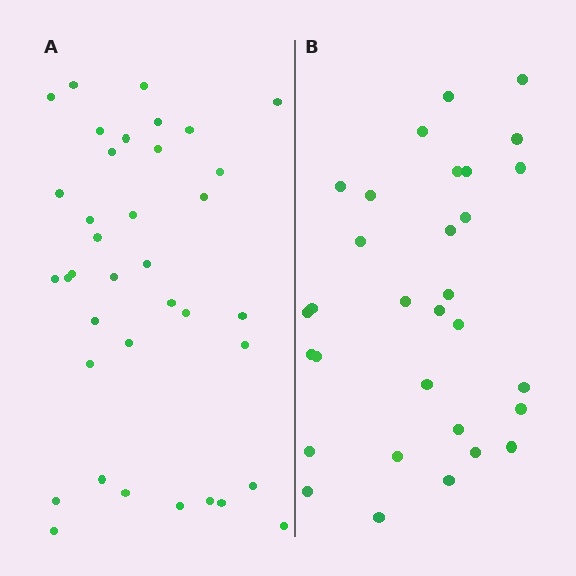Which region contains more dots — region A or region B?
Region A (the left region) has more dots.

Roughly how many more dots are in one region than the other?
Region A has about 6 more dots than region B.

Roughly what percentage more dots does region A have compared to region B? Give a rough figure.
About 20% more.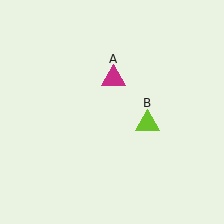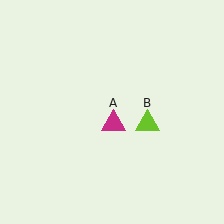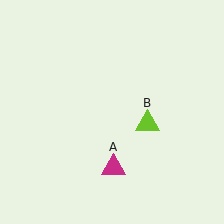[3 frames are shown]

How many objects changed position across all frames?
1 object changed position: magenta triangle (object A).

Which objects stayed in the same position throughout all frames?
Lime triangle (object B) remained stationary.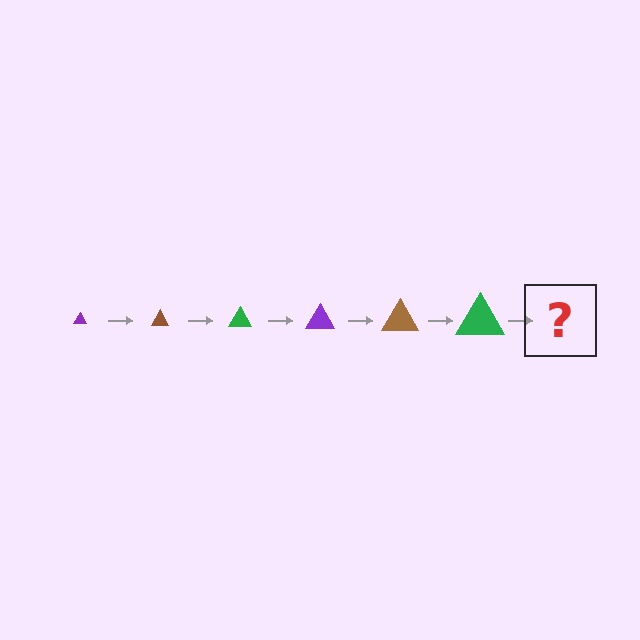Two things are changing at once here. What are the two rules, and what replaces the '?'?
The two rules are that the triangle grows larger each step and the color cycles through purple, brown, and green. The '?' should be a purple triangle, larger than the previous one.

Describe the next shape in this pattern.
It should be a purple triangle, larger than the previous one.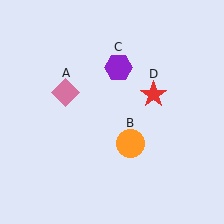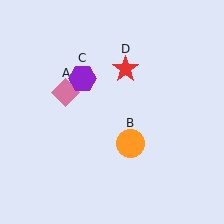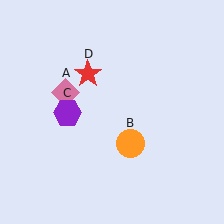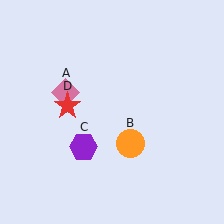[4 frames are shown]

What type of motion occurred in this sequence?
The purple hexagon (object C), red star (object D) rotated counterclockwise around the center of the scene.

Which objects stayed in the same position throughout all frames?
Pink diamond (object A) and orange circle (object B) remained stationary.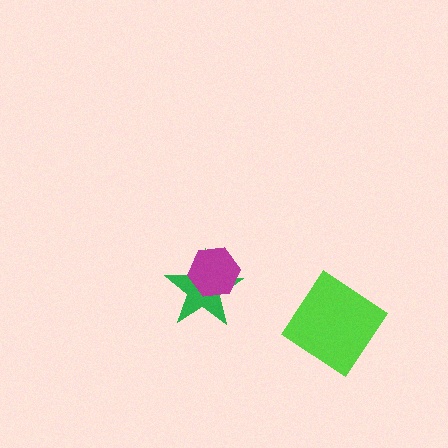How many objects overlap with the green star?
1 object overlaps with the green star.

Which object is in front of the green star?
The magenta hexagon is in front of the green star.